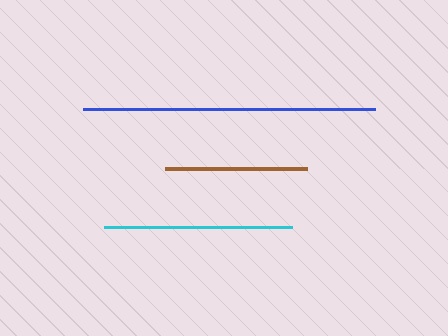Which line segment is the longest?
The blue line is the longest at approximately 292 pixels.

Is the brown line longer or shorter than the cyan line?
The cyan line is longer than the brown line.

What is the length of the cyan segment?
The cyan segment is approximately 188 pixels long.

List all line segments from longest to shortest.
From longest to shortest: blue, cyan, brown.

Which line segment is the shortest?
The brown line is the shortest at approximately 142 pixels.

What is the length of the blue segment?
The blue segment is approximately 292 pixels long.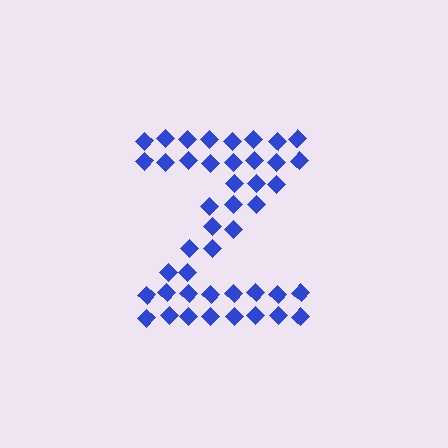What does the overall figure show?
The overall figure shows the letter Z.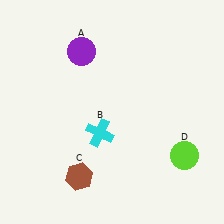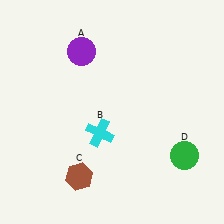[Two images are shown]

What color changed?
The circle (D) changed from lime in Image 1 to green in Image 2.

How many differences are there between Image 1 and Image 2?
There is 1 difference between the two images.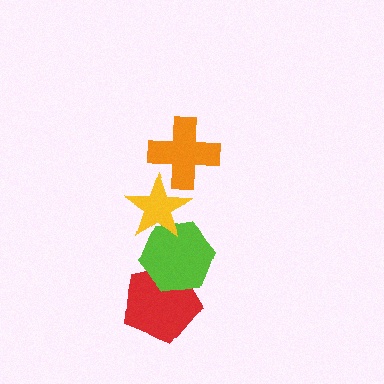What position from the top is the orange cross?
The orange cross is 1st from the top.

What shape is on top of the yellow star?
The orange cross is on top of the yellow star.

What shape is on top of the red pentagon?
The lime hexagon is on top of the red pentagon.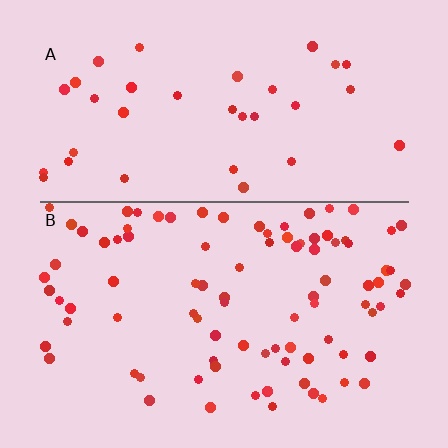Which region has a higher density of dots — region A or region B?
B (the bottom).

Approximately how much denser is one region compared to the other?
Approximately 2.5× — region B over region A.